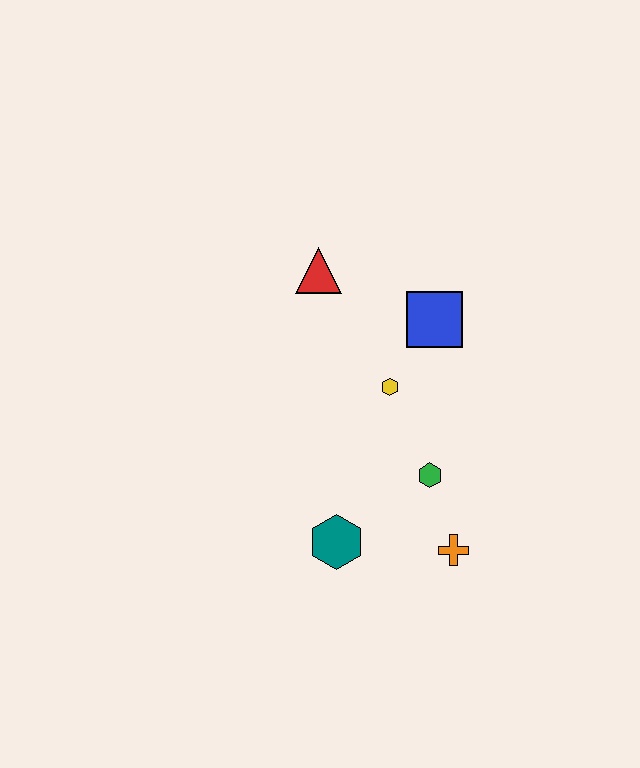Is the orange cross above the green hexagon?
No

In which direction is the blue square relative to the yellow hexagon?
The blue square is above the yellow hexagon.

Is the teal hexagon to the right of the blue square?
No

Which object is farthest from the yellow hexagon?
The orange cross is farthest from the yellow hexagon.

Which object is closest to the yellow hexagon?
The blue square is closest to the yellow hexagon.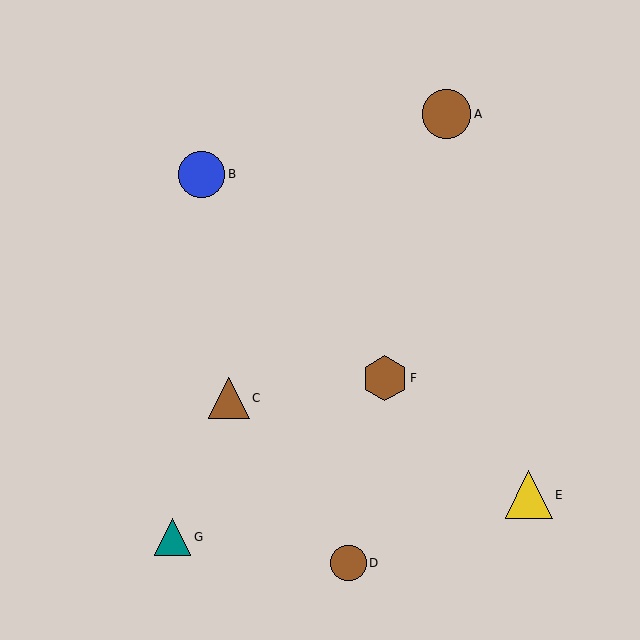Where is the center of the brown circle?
The center of the brown circle is at (349, 563).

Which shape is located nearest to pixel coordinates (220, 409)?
The brown triangle (labeled C) at (229, 398) is nearest to that location.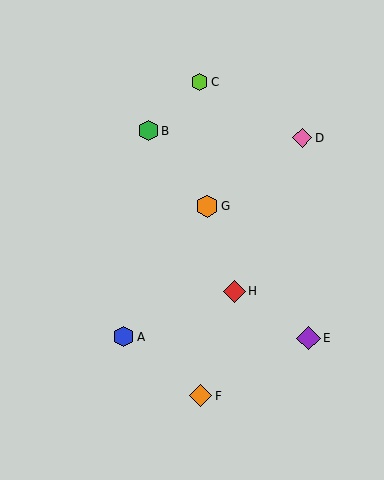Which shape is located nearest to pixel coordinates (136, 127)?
The green hexagon (labeled B) at (148, 131) is nearest to that location.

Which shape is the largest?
The purple diamond (labeled E) is the largest.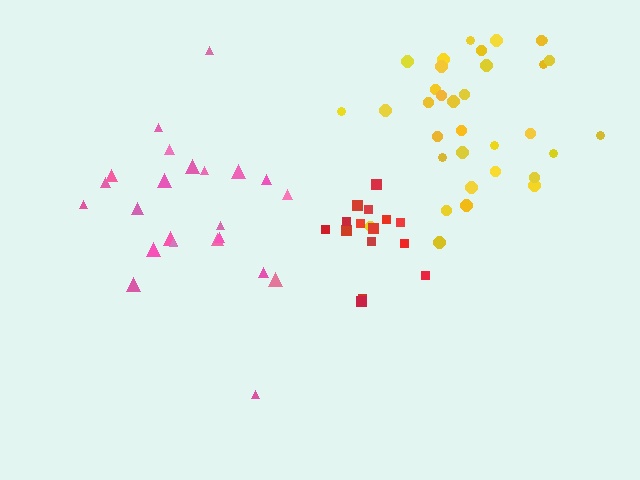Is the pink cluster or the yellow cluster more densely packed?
Yellow.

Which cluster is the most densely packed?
Red.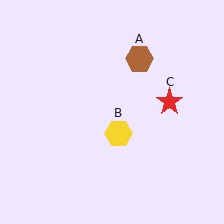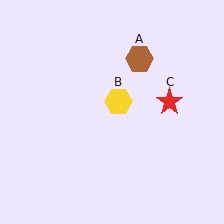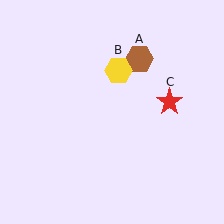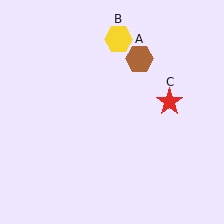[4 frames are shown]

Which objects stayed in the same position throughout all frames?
Brown hexagon (object A) and red star (object C) remained stationary.